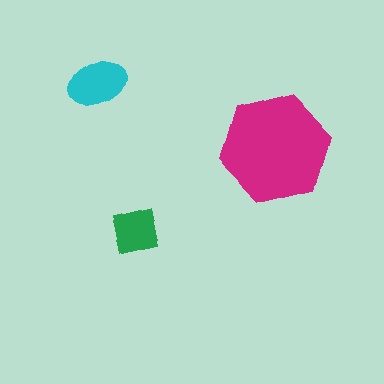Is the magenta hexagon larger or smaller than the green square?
Larger.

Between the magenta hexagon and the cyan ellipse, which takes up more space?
The magenta hexagon.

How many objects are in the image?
There are 3 objects in the image.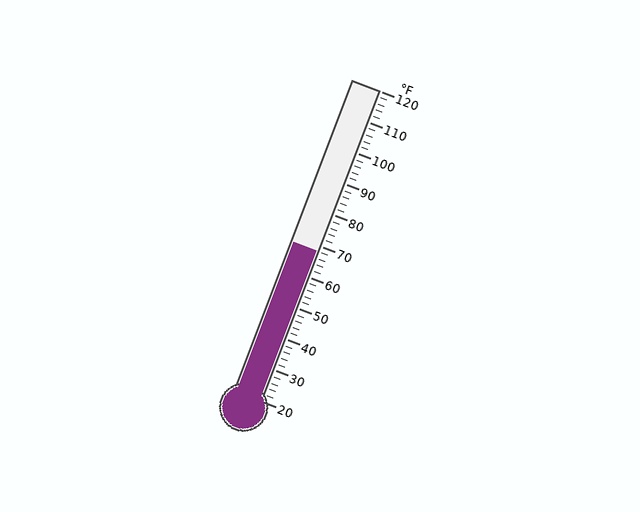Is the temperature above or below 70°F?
The temperature is below 70°F.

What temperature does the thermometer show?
The thermometer shows approximately 68°F.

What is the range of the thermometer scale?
The thermometer scale ranges from 20°F to 120°F.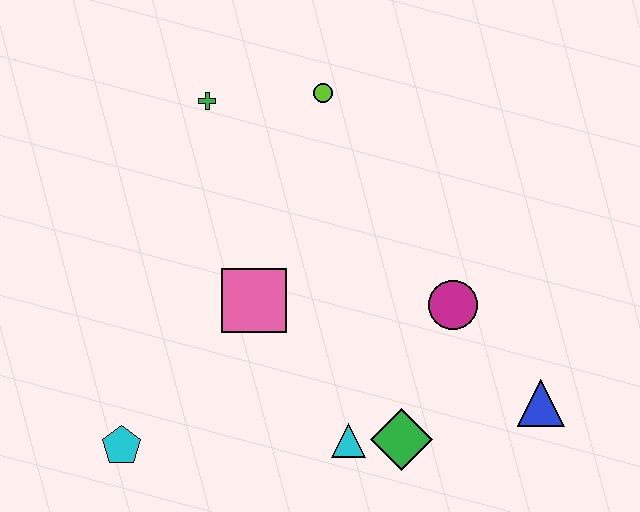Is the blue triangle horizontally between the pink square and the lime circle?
No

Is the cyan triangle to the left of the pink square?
No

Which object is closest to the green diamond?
The cyan triangle is closest to the green diamond.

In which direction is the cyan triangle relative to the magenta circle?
The cyan triangle is below the magenta circle.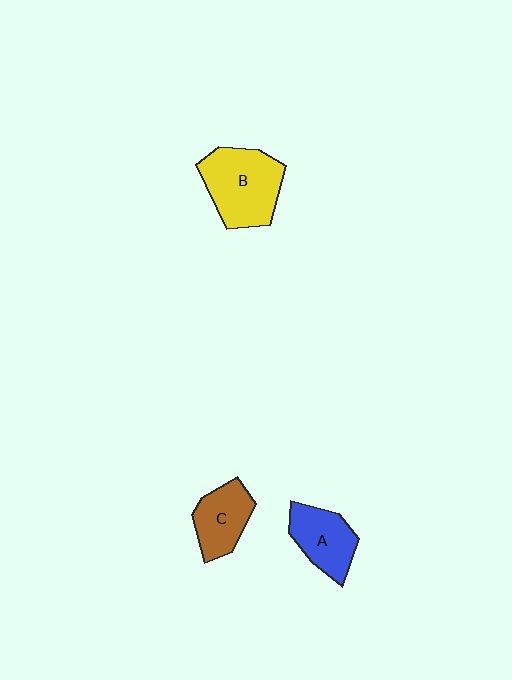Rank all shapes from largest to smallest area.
From largest to smallest: B (yellow), A (blue), C (brown).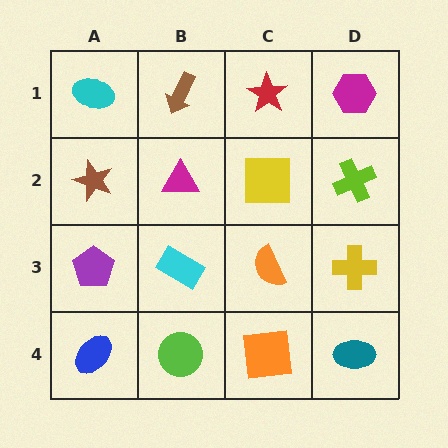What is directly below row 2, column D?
A yellow cross.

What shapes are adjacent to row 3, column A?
A brown star (row 2, column A), a blue ellipse (row 4, column A), a cyan rectangle (row 3, column B).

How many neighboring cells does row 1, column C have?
3.